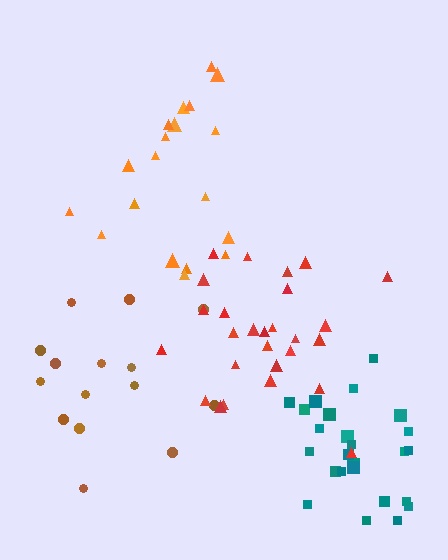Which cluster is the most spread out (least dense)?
Brown.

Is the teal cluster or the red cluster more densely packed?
Red.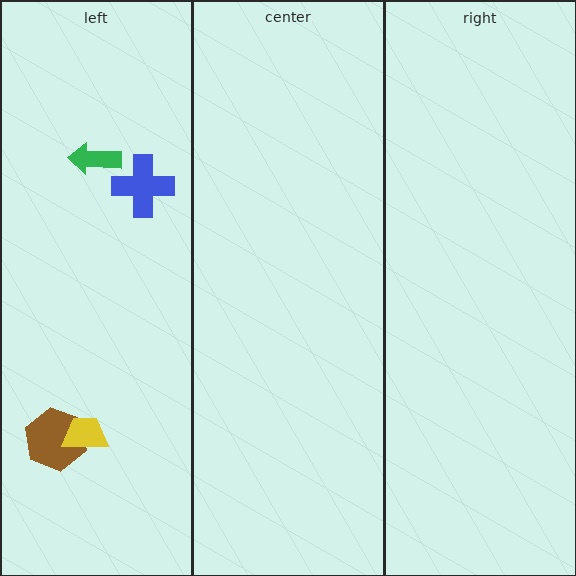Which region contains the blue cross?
The left region.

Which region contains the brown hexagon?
The left region.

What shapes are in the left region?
The green arrow, the brown hexagon, the blue cross, the yellow trapezoid.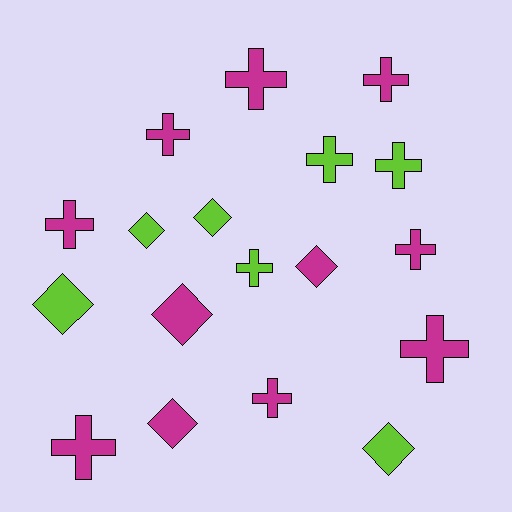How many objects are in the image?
There are 18 objects.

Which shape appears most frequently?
Cross, with 11 objects.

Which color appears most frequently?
Magenta, with 11 objects.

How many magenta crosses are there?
There are 8 magenta crosses.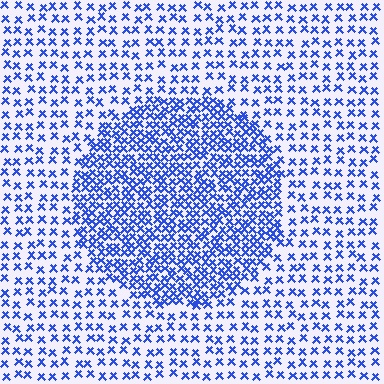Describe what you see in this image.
The image contains small blue elements arranged at two different densities. A circle-shaped region is visible where the elements are more densely packed than the surrounding area.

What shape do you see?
I see a circle.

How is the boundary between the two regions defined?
The boundary is defined by a change in element density (approximately 2.2x ratio). All elements are the same color, size, and shape.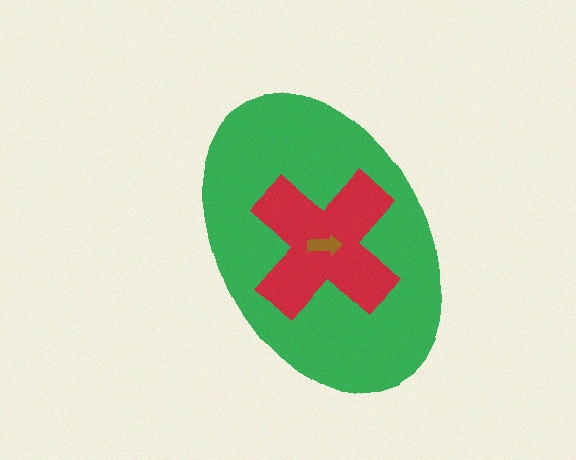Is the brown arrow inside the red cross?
Yes.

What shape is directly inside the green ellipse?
The red cross.